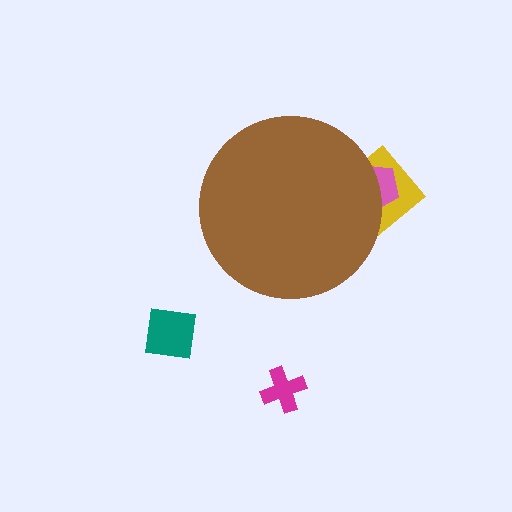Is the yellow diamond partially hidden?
Yes, the yellow diamond is partially hidden behind the brown circle.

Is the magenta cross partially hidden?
No, the magenta cross is fully visible.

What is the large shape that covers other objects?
A brown circle.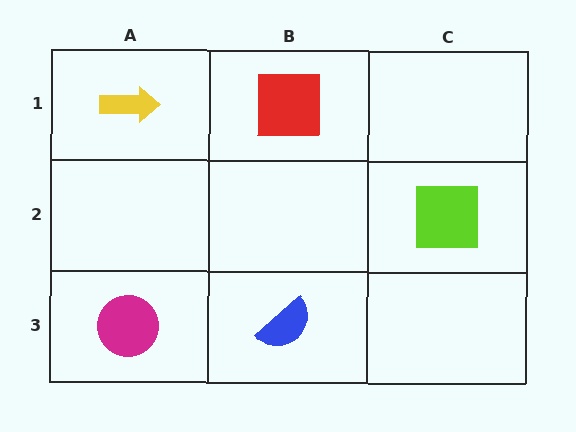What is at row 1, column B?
A red square.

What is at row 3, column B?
A blue semicircle.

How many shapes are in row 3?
2 shapes.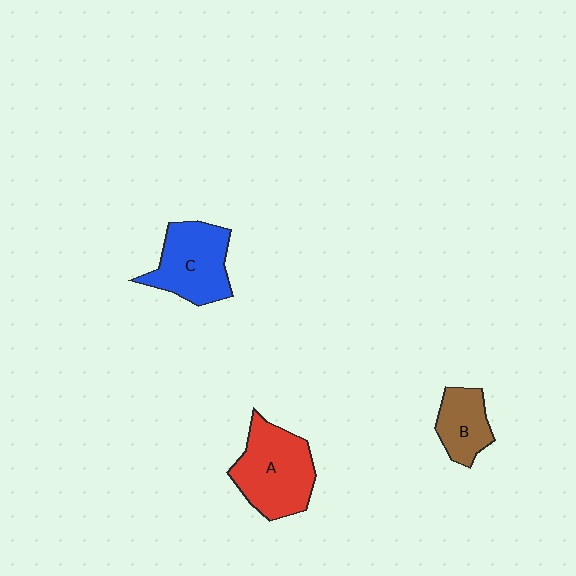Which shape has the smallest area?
Shape B (brown).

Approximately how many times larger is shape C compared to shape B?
Approximately 1.6 times.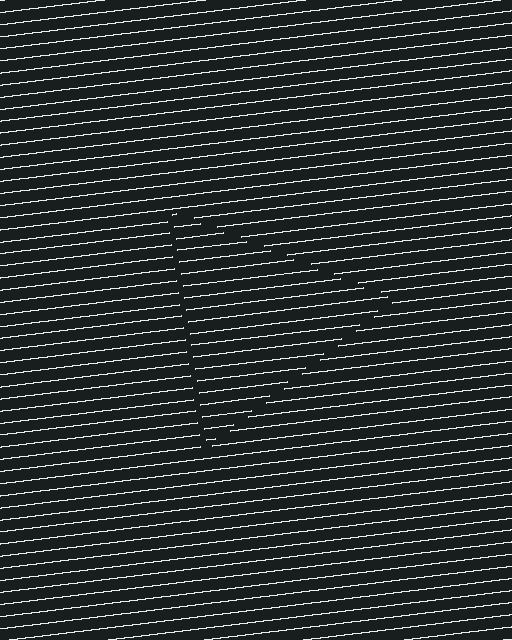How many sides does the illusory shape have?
3 sides — the line-ends trace a triangle.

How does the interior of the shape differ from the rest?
The interior of the shape contains the same grating, shifted by half a period — the contour is defined by the phase discontinuity where line-ends from the inner and outer gratings abut.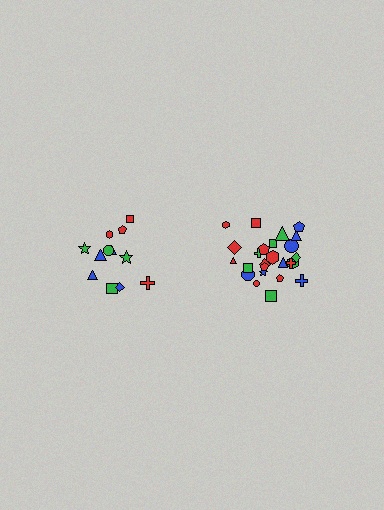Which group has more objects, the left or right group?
The right group.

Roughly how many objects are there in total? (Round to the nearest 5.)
Roughly 35 objects in total.